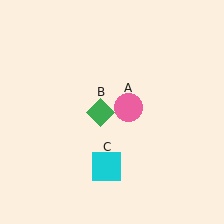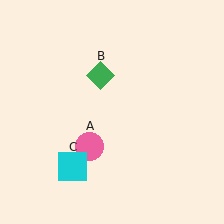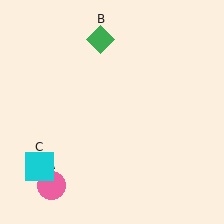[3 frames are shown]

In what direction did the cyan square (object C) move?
The cyan square (object C) moved left.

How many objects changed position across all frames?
3 objects changed position: pink circle (object A), green diamond (object B), cyan square (object C).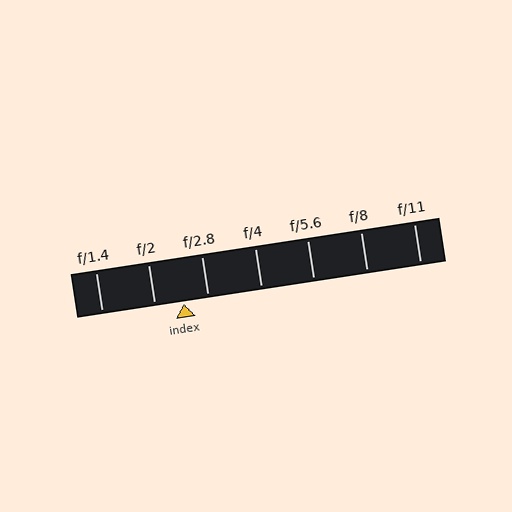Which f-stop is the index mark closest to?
The index mark is closest to f/2.8.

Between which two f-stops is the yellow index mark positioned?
The index mark is between f/2 and f/2.8.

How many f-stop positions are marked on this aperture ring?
There are 7 f-stop positions marked.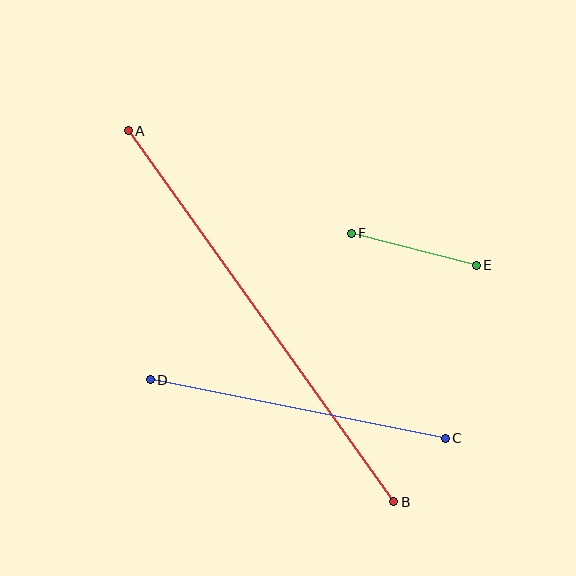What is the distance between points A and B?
The distance is approximately 456 pixels.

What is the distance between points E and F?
The distance is approximately 129 pixels.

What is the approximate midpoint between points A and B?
The midpoint is at approximately (261, 316) pixels.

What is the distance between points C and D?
The distance is approximately 301 pixels.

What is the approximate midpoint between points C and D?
The midpoint is at approximately (298, 409) pixels.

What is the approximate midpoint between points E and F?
The midpoint is at approximately (414, 249) pixels.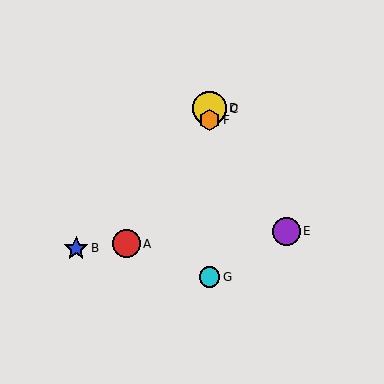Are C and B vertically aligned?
No, C is at x≈210 and B is at x≈76.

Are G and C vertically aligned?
Yes, both are at x≈210.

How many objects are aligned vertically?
4 objects (C, D, F, G) are aligned vertically.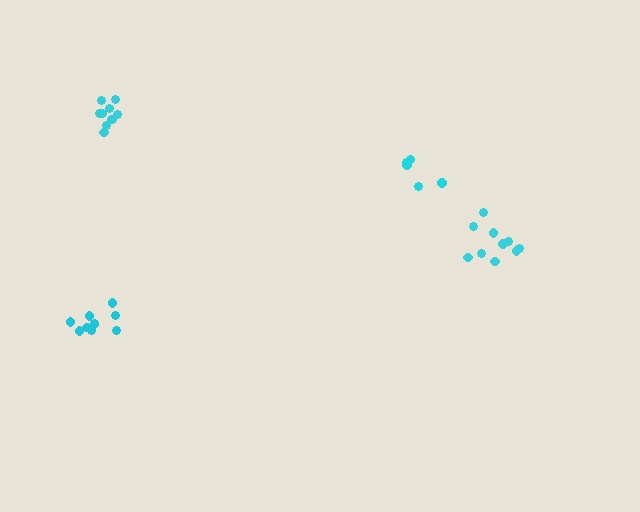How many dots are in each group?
Group 1: 5 dots, Group 2: 10 dots, Group 3: 10 dots, Group 4: 10 dots (35 total).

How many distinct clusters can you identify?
There are 4 distinct clusters.